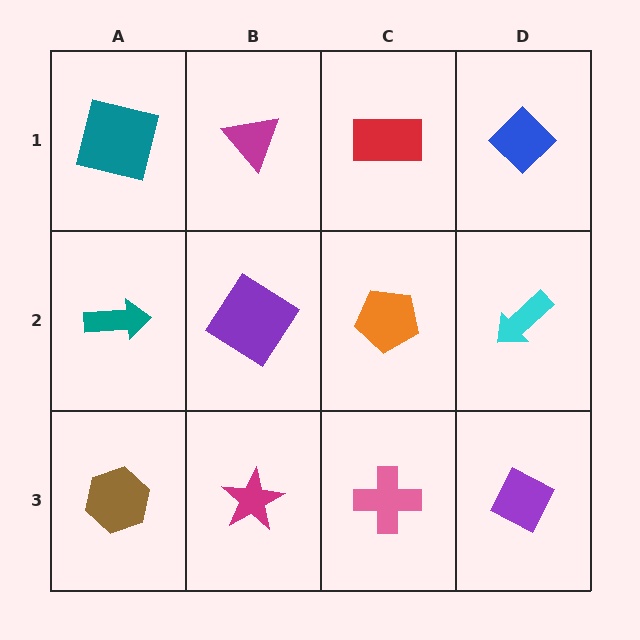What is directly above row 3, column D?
A cyan arrow.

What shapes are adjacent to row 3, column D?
A cyan arrow (row 2, column D), a pink cross (row 3, column C).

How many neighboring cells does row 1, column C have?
3.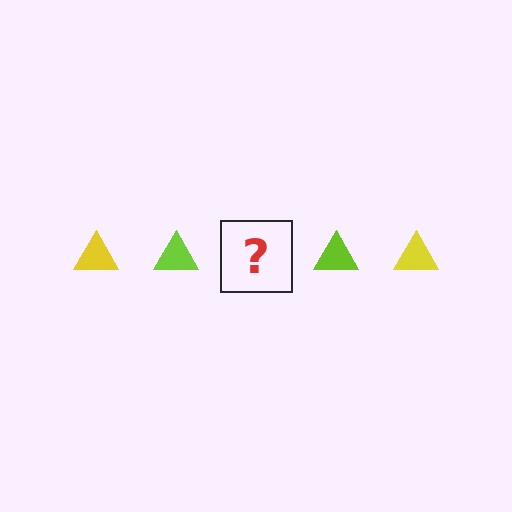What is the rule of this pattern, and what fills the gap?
The rule is that the pattern cycles through yellow, lime triangles. The gap should be filled with a yellow triangle.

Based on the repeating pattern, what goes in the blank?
The blank should be a yellow triangle.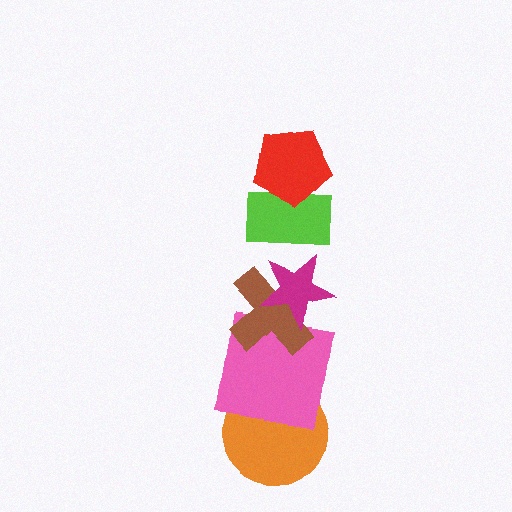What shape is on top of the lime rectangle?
The red pentagon is on top of the lime rectangle.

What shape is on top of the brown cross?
The magenta star is on top of the brown cross.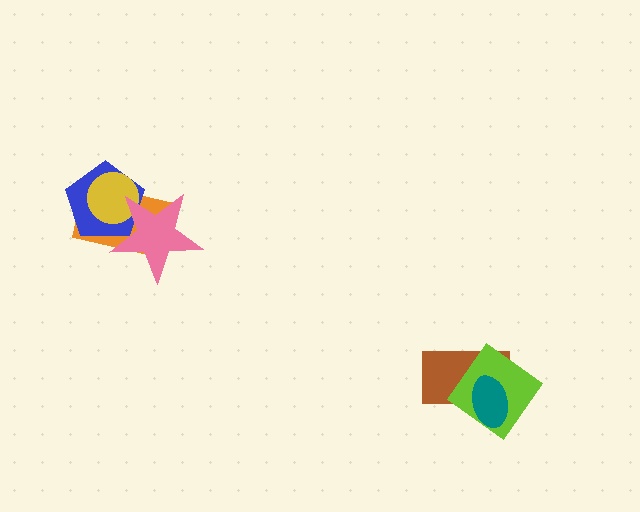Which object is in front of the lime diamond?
The teal ellipse is in front of the lime diamond.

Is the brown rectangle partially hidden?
Yes, it is partially covered by another shape.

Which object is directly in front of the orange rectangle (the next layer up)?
The blue pentagon is directly in front of the orange rectangle.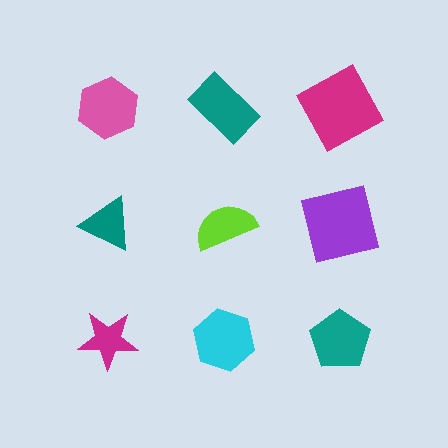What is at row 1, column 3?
A magenta square.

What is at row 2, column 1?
A teal triangle.